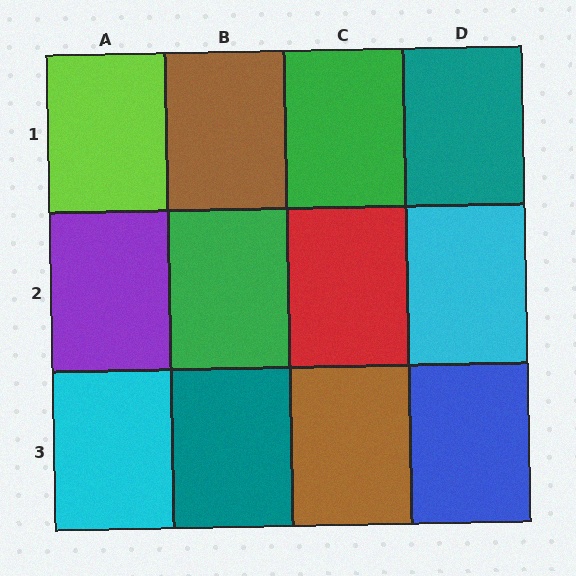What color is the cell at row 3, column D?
Blue.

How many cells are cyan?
2 cells are cyan.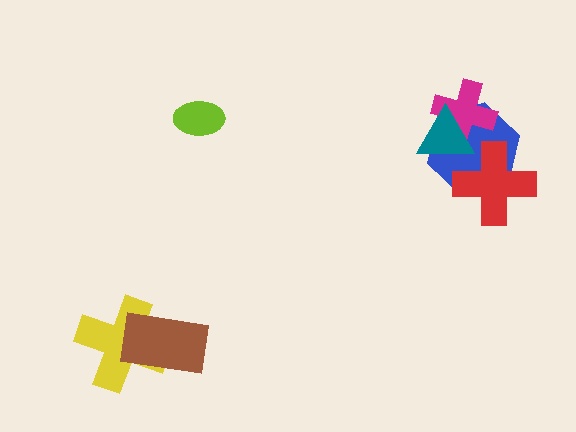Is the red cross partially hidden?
Yes, it is partially covered by another shape.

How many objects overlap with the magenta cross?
2 objects overlap with the magenta cross.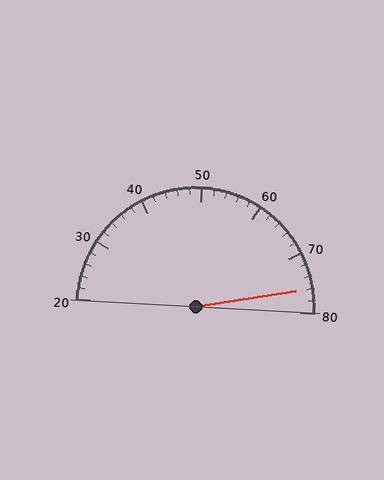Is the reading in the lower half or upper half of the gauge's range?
The reading is in the upper half of the range (20 to 80).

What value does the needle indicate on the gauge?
The needle indicates approximately 76.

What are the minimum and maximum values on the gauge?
The gauge ranges from 20 to 80.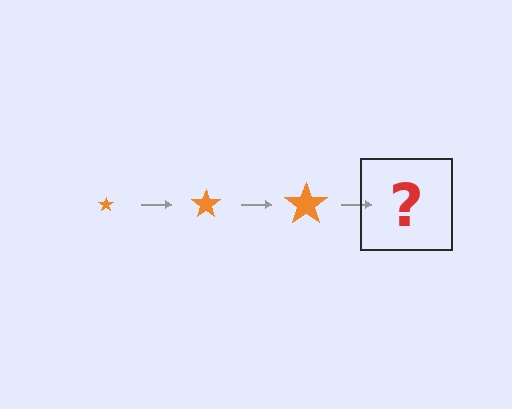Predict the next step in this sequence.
The next step is an orange star, larger than the previous one.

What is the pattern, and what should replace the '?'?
The pattern is that the star gets progressively larger each step. The '?' should be an orange star, larger than the previous one.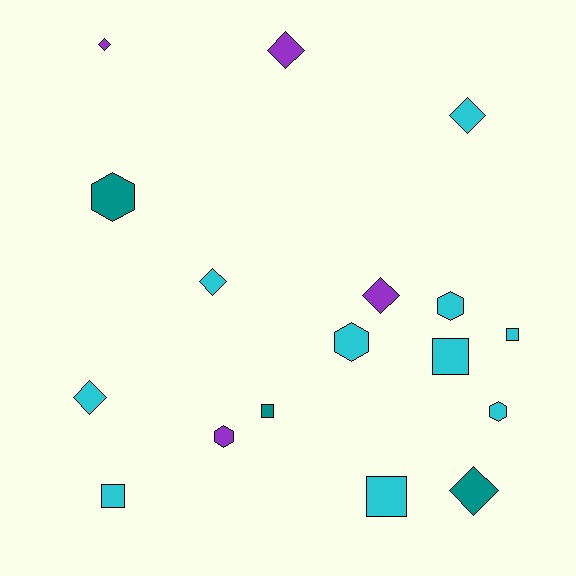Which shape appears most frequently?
Diamond, with 7 objects.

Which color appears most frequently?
Cyan, with 10 objects.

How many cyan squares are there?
There are 4 cyan squares.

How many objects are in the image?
There are 17 objects.